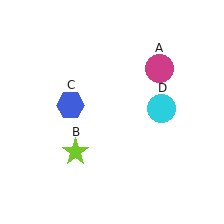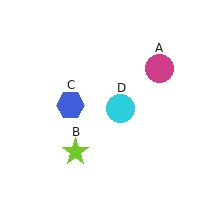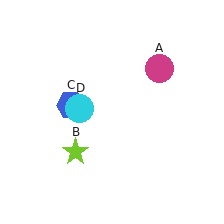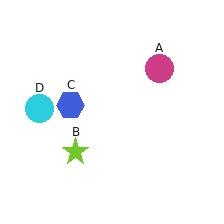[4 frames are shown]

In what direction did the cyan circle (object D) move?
The cyan circle (object D) moved left.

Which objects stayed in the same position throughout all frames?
Magenta circle (object A) and lime star (object B) and blue hexagon (object C) remained stationary.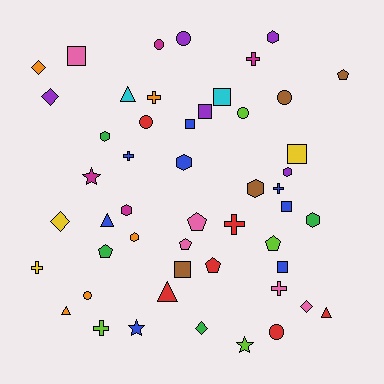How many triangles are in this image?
There are 5 triangles.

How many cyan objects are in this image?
There are 2 cyan objects.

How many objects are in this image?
There are 50 objects.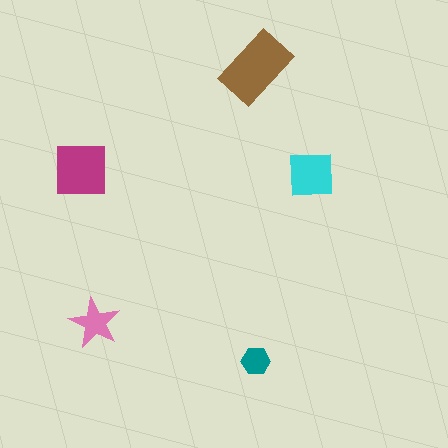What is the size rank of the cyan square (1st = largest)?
3rd.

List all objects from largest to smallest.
The brown rectangle, the magenta square, the cyan square, the pink star, the teal hexagon.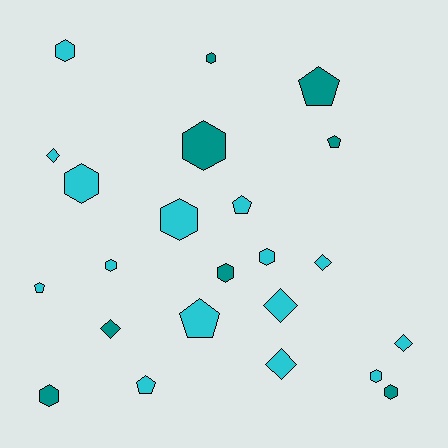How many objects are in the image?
There are 23 objects.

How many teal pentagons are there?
There are 2 teal pentagons.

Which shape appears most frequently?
Hexagon, with 11 objects.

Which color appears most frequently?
Cyan, with 15 objects.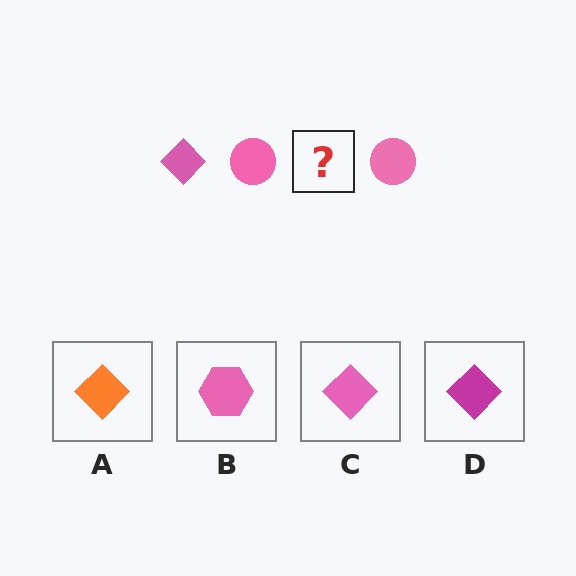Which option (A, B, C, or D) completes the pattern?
C.